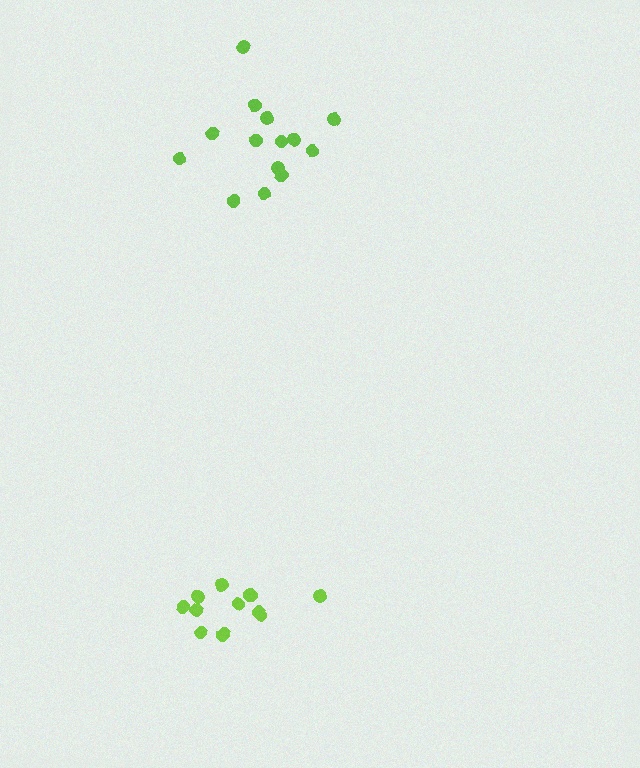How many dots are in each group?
Group 1: 13 dots, Group 2: 14 dots (27 total).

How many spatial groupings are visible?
There are 2 spatial groupings.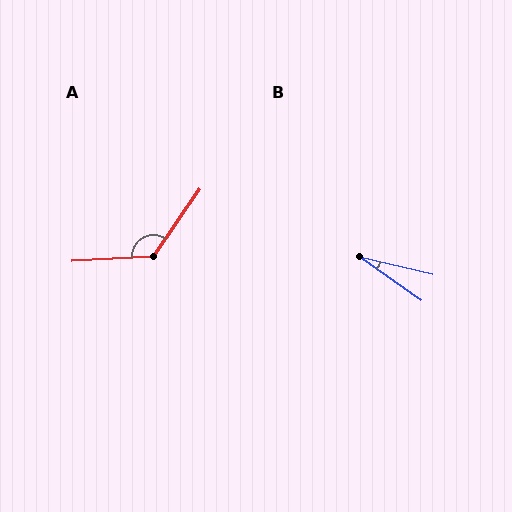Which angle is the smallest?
B, at approximately 22 degrees.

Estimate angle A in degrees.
Approximately 128 degrees.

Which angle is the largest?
A, at approximately 128 degrees.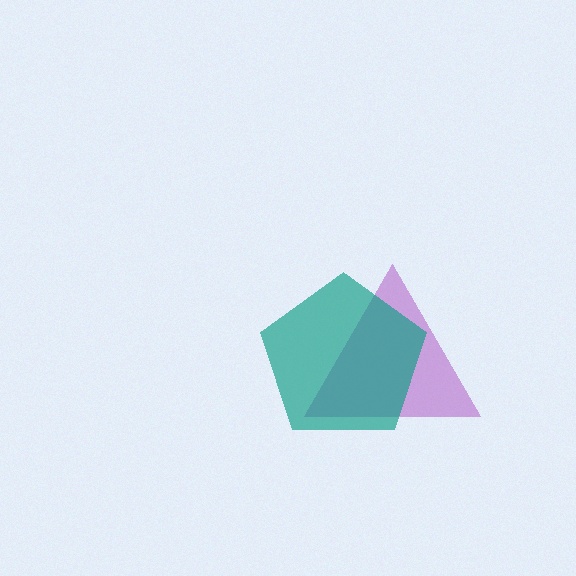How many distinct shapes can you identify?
There are 2 distinct shapes: a purple triangle, a teal pentagon.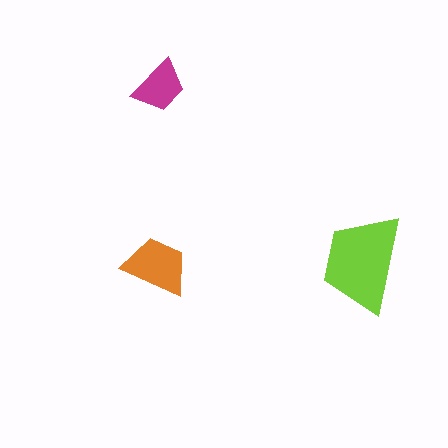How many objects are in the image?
There are 3 objects in the image.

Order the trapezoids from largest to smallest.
the lime one, the orange one, the magenta one.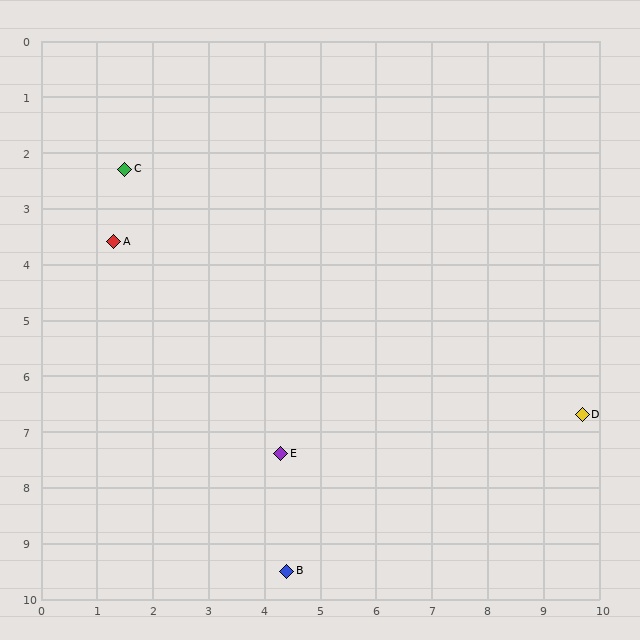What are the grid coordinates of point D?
Point D is at approximately (9.7, 6.7).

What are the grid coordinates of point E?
Point E is at approximately (4.3, 7.4).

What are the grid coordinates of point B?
Point B is at approximately (4.4, 9.5).